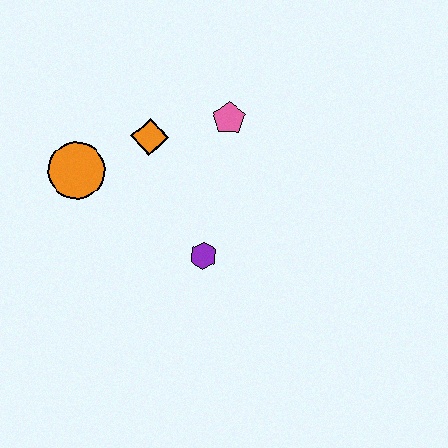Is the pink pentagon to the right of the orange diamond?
Yes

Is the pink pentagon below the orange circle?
No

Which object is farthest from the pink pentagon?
The orange circle is farthest from the pink pentagon.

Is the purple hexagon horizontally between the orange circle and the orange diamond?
No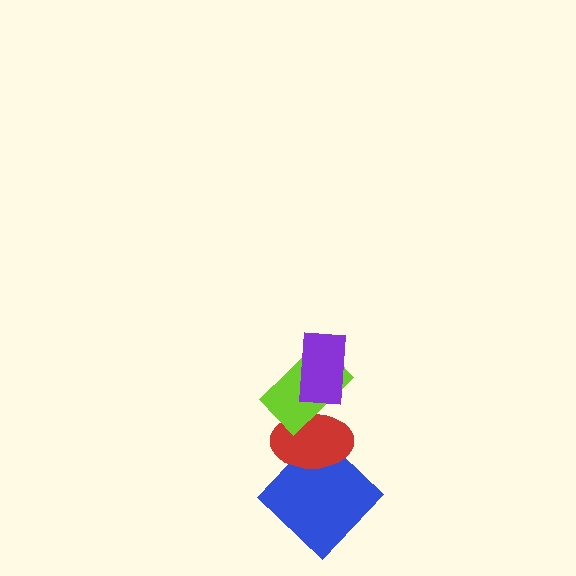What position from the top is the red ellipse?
The red ellipse is 3rd from the top.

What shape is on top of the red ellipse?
The lime rectangle is on top of the red ellipse.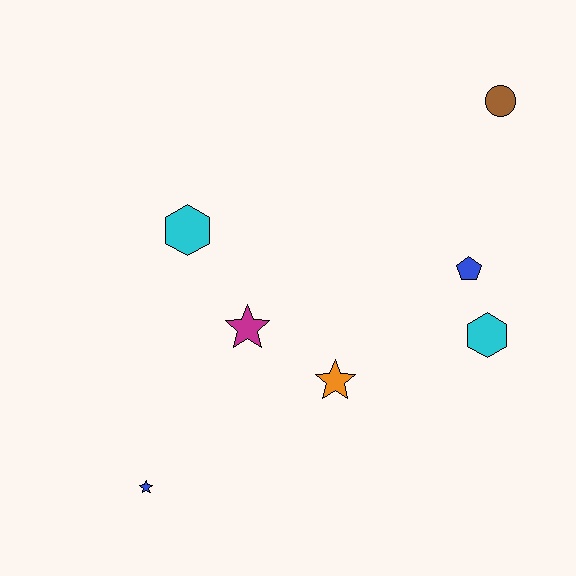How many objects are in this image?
There are 7 objects.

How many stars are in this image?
There are 3 stars.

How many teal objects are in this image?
There are no teal objects.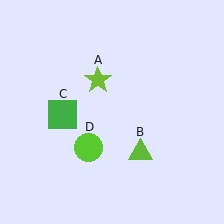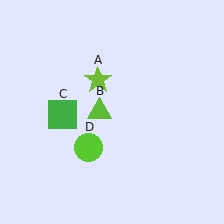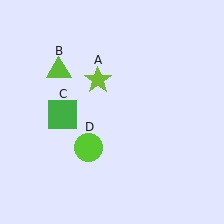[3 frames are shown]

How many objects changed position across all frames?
1 object changed position: lime triangle (object B).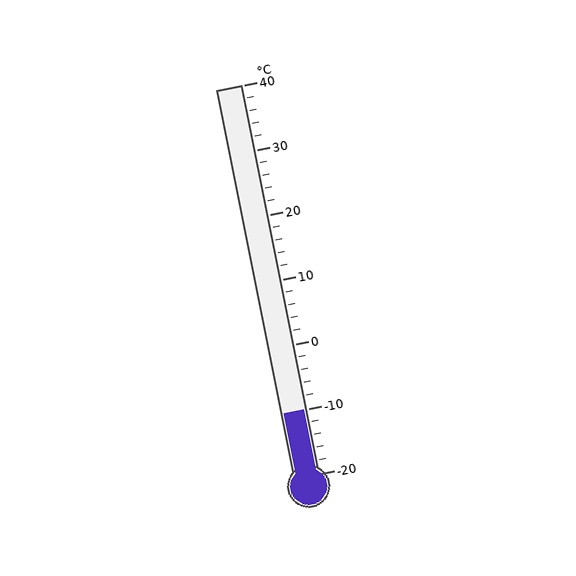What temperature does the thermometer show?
The thermometer shows approximately -10°C.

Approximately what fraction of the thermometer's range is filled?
The thermometer is filled to approximately 15% of its range.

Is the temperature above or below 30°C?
The temperature is below 30°C.